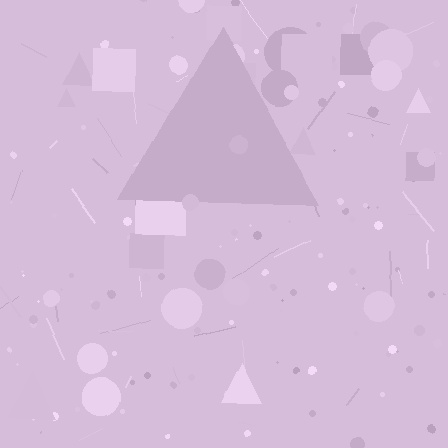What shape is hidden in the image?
A triangle is hidden in the image.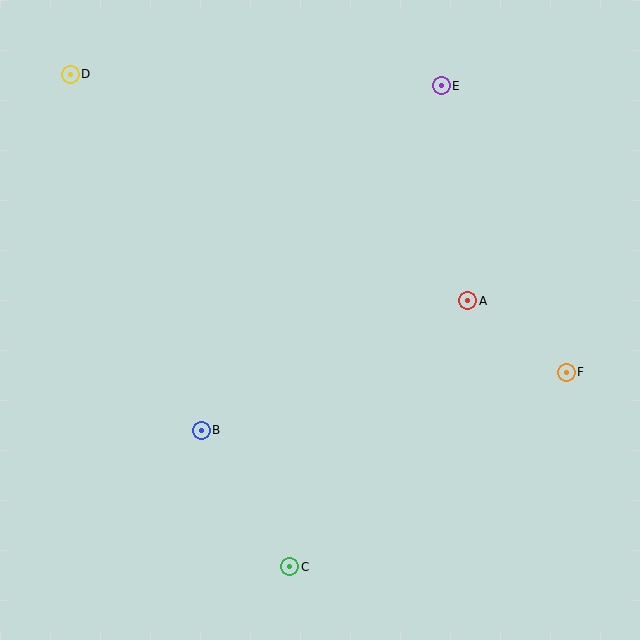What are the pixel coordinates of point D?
Point D is at (70, 74).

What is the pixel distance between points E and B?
The distance between E and B is 420 pixels.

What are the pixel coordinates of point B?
Point B is at (201, 430).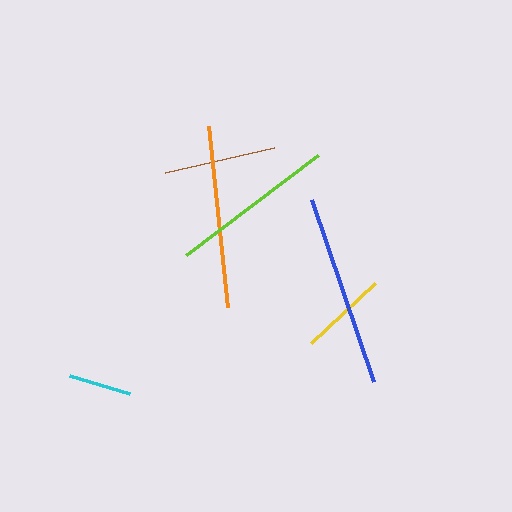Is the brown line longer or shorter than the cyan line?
The brown line is longer than the cyan line.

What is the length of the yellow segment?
The yellow segment is approximately 87 pixels long.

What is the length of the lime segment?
The lime segment is approximately 165 pixels long.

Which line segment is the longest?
The blue line is the longest at approximately 192 pixels.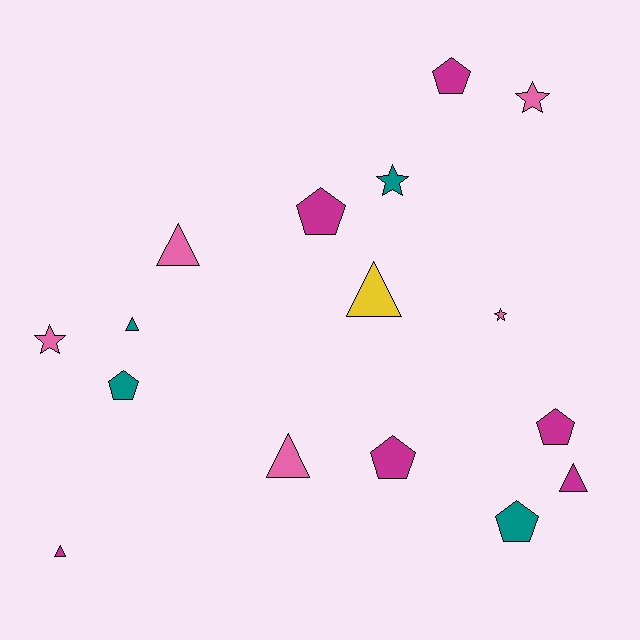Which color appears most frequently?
Magenta, with 6 objects.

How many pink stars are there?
There are 3 pink stars.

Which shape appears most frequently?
Pentagon, with 6 objects.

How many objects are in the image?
There are 16 objects.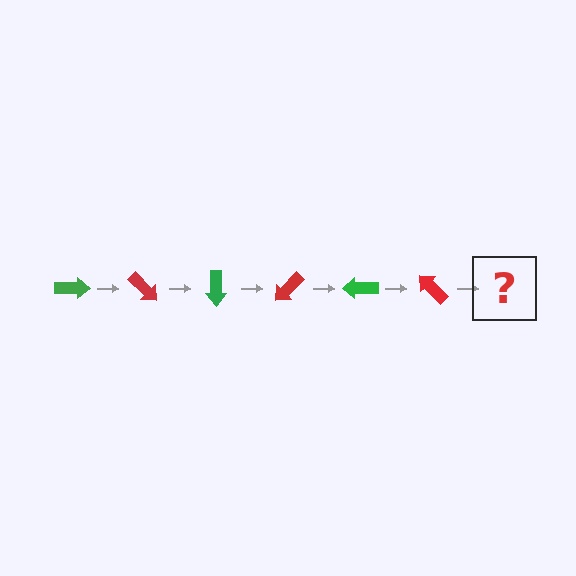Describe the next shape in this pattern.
It should be a green arrow, rotated 270 degrees from the start.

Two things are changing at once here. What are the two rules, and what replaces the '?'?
The two rules are that it rotates 45 degrees each step and the color cycles through green and red. The '?' should be a green arrow, rotated 270 degrees from the start.